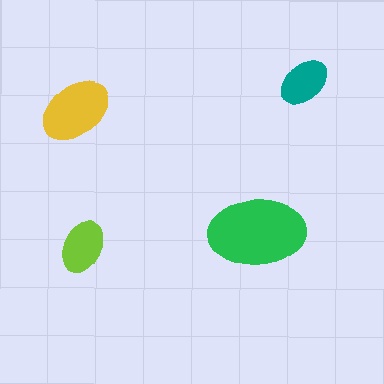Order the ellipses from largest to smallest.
the green one, the yellow one, the lime one, the teal one.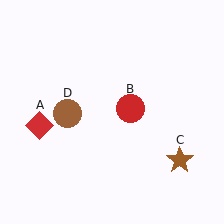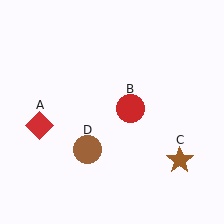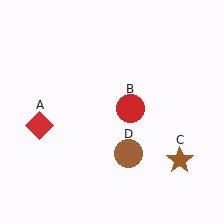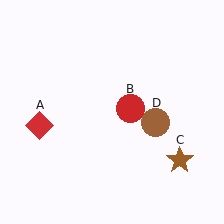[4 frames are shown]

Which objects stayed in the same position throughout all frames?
Red diamond (object A) and red circle (object B) and brown star (object C) remained stationary.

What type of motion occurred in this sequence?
The brown circle (object D) rotated counterclockwise around the center of the scene.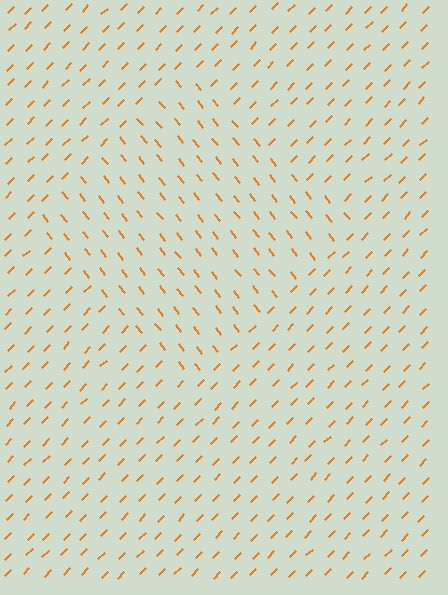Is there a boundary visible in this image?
Yes, there is a texture boundary formed by a change in line orientation.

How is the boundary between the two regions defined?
The boundary is defined purely by a change in line orientation (approximately 83 degrees difference). All lines are the same color and thickness.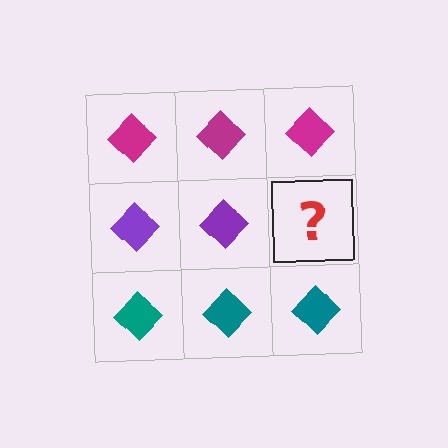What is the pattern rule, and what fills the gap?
The rule is that each row has a consistent color. The gap should be filled with a purple diamond.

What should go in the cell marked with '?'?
The missing cell should contain a purple diamond.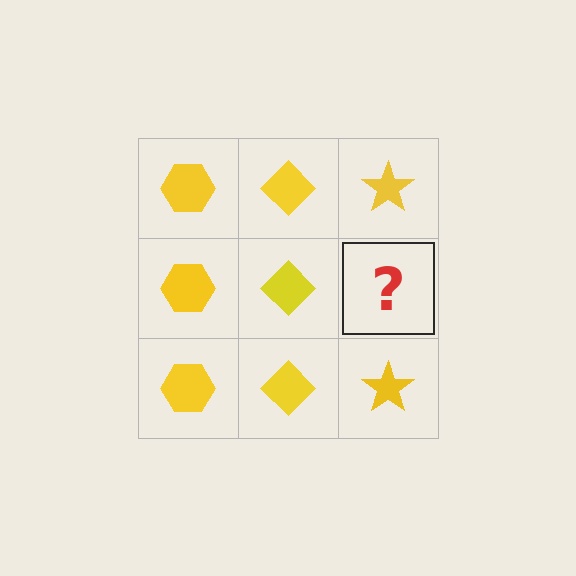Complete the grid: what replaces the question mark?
The question mark should be replaced with a yellow star.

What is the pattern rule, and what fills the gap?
The rule is that each column has a consistent shape. The gap should be filled with a yellow star.